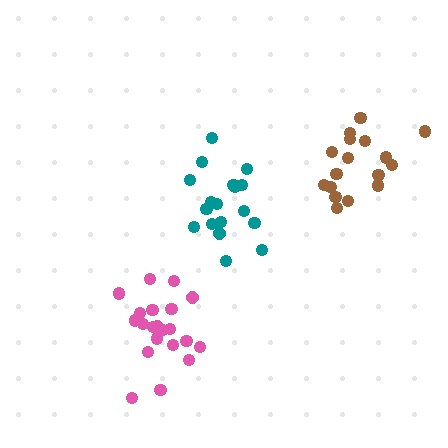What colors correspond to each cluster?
The clusters are colored: teal, pink, brown.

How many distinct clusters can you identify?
There are 3 distinct clusters.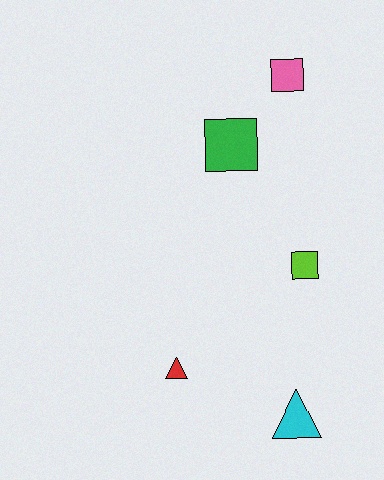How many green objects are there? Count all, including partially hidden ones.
There is 1 green object.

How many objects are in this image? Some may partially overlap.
There are 5 objects.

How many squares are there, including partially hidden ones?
There are 3 squares.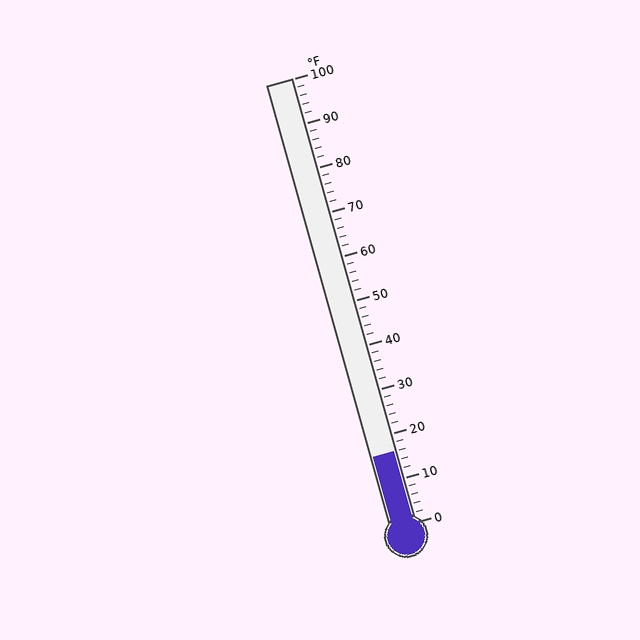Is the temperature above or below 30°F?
The temperature is below 30°F.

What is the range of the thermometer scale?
The thermometer scale ranges from 0°F to 100°F.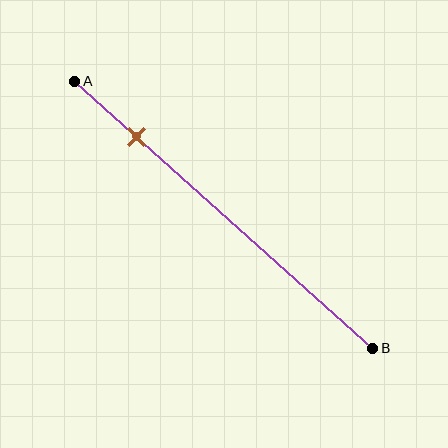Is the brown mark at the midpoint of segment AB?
No, the mark is at about 20% from A, not at the 50% midpoint.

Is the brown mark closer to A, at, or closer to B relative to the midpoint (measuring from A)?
The brown mark is closer to point A than the midpoint of segment AB.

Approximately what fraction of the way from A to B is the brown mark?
The brown mark is approximately 20% of the way from A to B.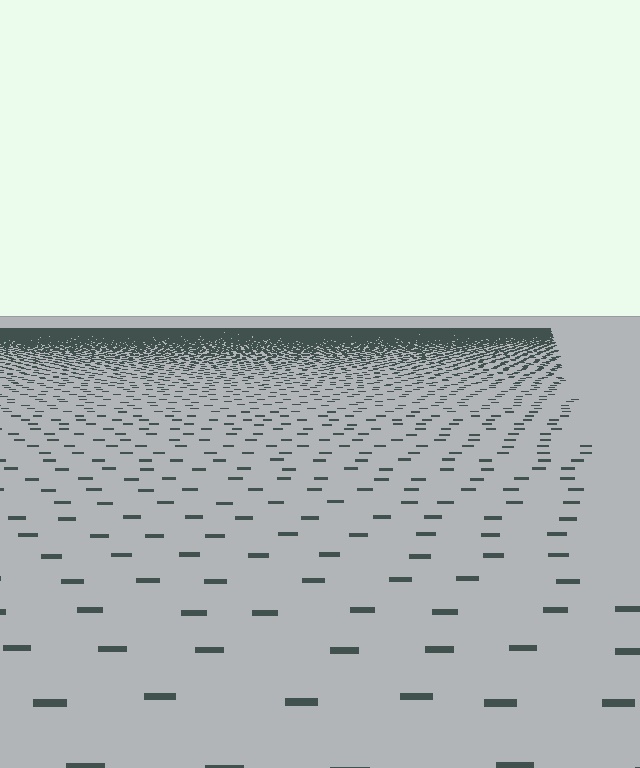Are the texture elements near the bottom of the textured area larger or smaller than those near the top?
Larger. Near the bottom, elements are closer to the viewer and appear at a bigger on-screen size.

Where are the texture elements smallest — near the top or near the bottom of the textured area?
Near the top.